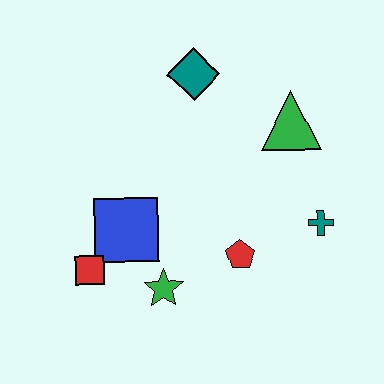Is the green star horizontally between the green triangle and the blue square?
Yes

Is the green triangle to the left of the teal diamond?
No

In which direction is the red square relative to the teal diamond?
The red square is below the teal diamond.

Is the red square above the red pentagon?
No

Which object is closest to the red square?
The blue square is closest to the red square.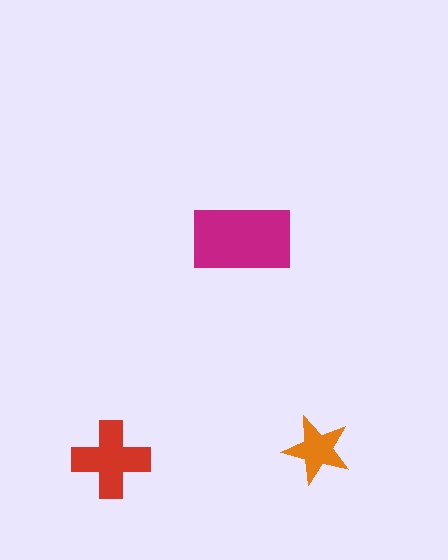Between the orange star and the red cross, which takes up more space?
The red cross.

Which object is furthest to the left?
The red cross is leftmost.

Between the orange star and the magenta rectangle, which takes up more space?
The magenta rectangle.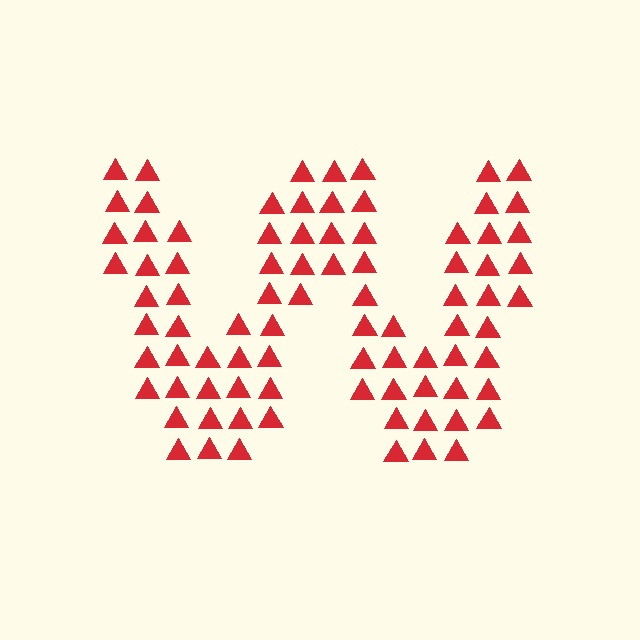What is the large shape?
The large shape is the letter W.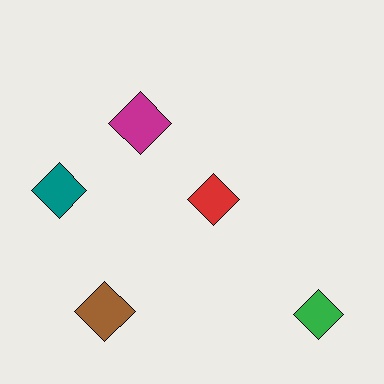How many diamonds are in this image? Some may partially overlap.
There are 5 diamonds.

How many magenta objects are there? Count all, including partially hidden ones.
There is 1 magenta object.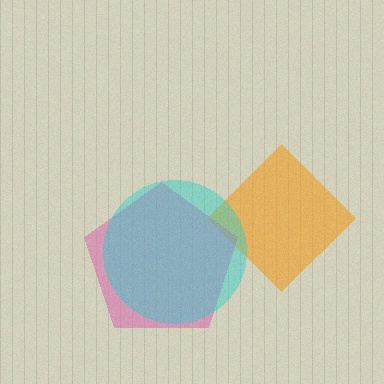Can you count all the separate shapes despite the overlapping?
Yes, there are 3 separate shapes.